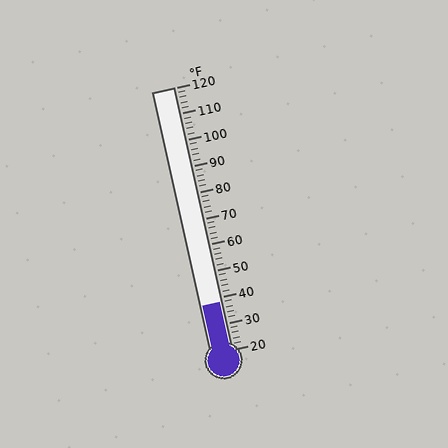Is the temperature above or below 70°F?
The temperature is below 70°F.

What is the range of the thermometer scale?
The thermometer scale ranges from 20°F to 120°F.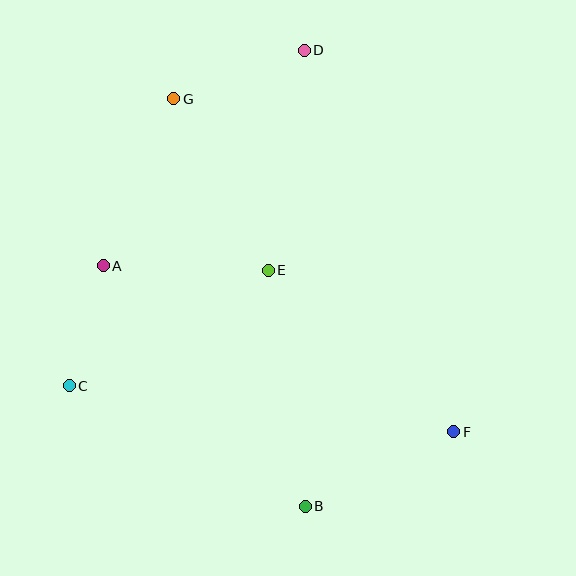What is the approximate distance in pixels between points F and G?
The distance between F and G is approximately 435 pixels.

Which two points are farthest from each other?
Points B and D are farthest from each other.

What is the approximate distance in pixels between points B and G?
The distance between B and G is approximately 428 pixels.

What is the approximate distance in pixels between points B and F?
The distance between B and F is approximately 166 pixels.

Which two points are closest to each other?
Points A and C are closest to each other.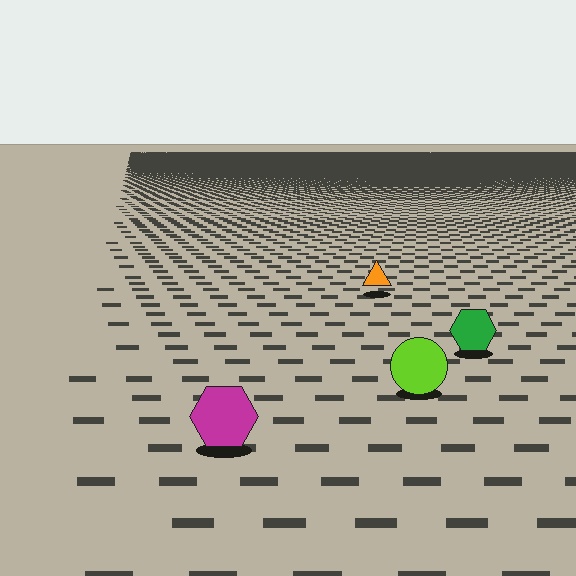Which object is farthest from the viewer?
The orange triangle is farthest from the viewer. It appears smaller and the ground texture around it is denser.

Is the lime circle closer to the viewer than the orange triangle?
Yes. The lime circle is closer — you can tell from the texture gradient: the ground texture is coarser near it.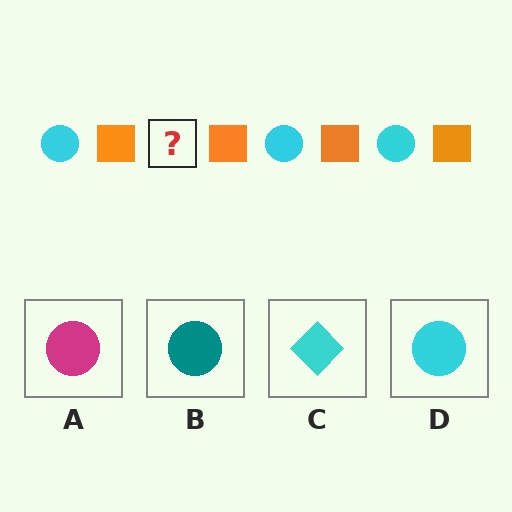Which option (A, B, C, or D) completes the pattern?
D.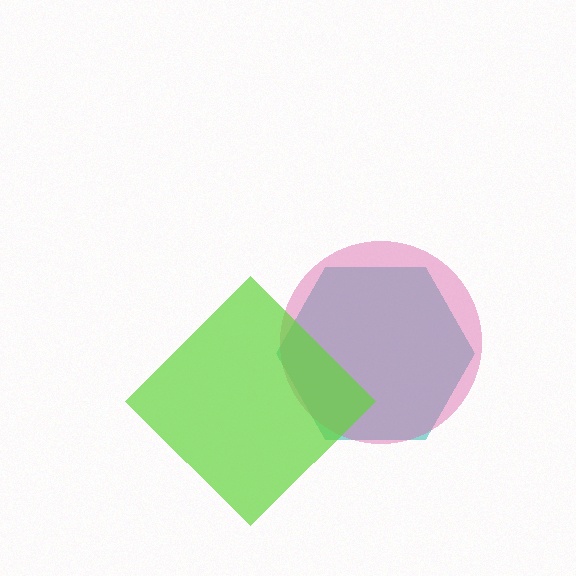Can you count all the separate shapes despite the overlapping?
Yes, there are 3 separate shapes.